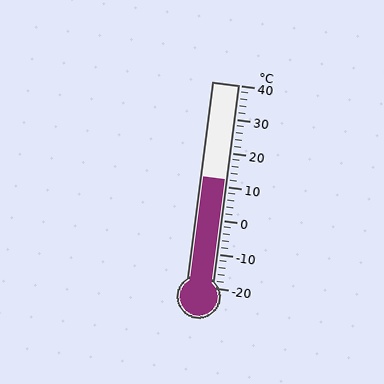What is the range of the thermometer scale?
The thermometer scale ranges from -20°C to 40°C.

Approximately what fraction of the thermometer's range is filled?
The thermometer is filled to approximately 55% of its range.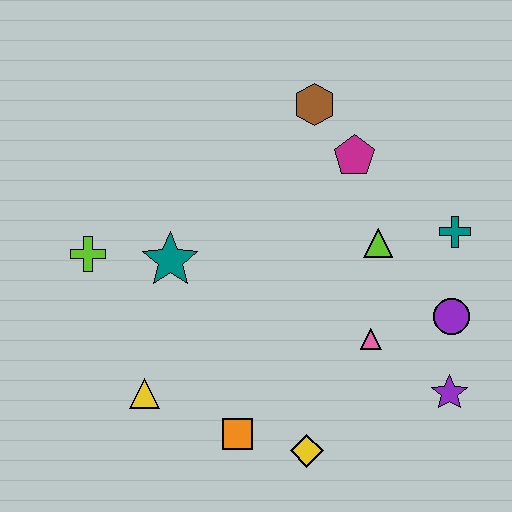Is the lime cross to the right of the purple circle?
No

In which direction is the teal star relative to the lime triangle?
The teal star is to the left of the lime triangle.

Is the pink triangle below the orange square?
No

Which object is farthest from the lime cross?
The purple star is farthest from the lime cross.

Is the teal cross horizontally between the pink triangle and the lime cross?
No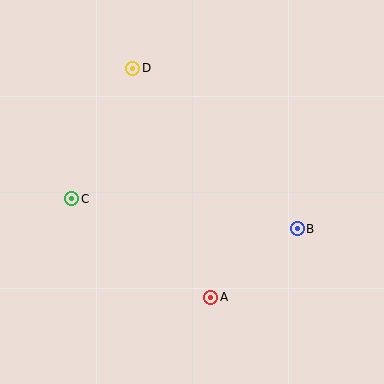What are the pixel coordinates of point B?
Point B is at (297, 229).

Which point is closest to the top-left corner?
Point D is closest to the top-left corner.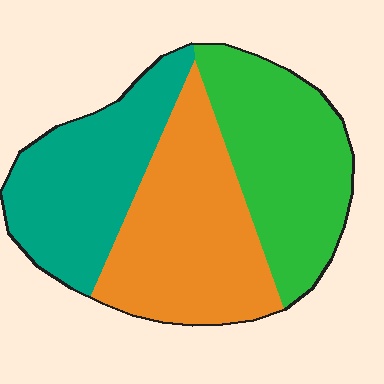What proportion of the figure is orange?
Orange covers 37% of the figure.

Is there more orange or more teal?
Orange.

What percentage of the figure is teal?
Teal covers around 30% of the figure.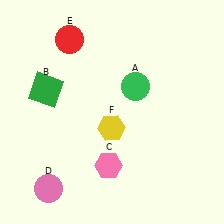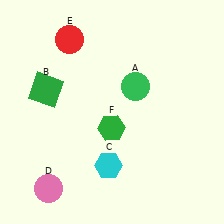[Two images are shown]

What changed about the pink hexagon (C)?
In Image 1, C is pink. In Image 2, it changed to cyan.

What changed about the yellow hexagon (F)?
In Image 1, F is yellow. In Image 2, it changed to green.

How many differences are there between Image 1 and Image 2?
There are 2 differences between the two images.